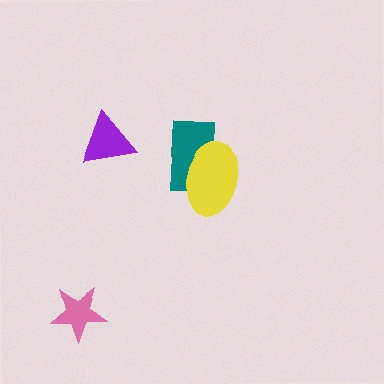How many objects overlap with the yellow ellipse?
1 object overlaps with the yellow ellipse.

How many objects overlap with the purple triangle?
0 objects overlap with the purple triangle.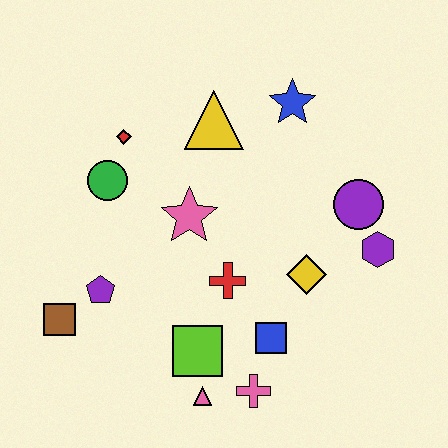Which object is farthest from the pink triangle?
The blue star is farthest from the pink triangle.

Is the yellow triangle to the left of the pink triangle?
No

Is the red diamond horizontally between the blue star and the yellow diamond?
No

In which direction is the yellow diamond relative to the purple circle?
The yellow diamond is below the purple circle.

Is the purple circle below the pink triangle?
No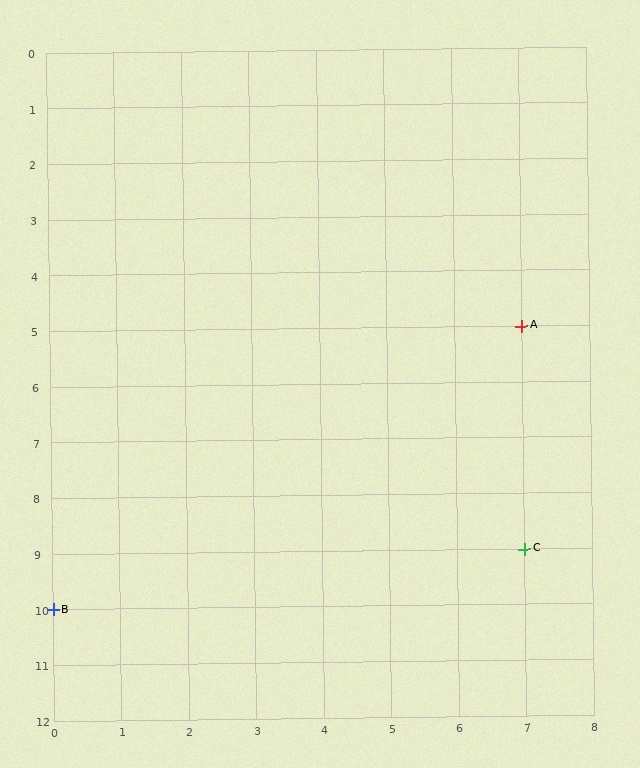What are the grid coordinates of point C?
Point C is at grid coordinates (7, 9).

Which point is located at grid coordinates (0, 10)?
Point B is at (0, 10).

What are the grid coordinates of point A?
Point A is at grid coordinates (7, 5).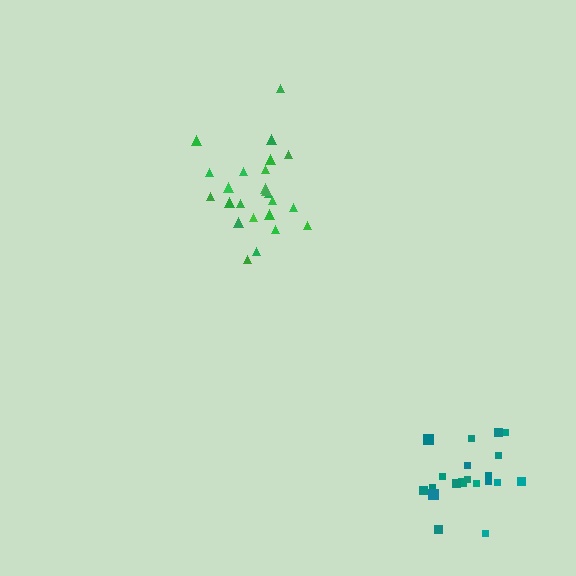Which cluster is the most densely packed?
Teal.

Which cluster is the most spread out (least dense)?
Green.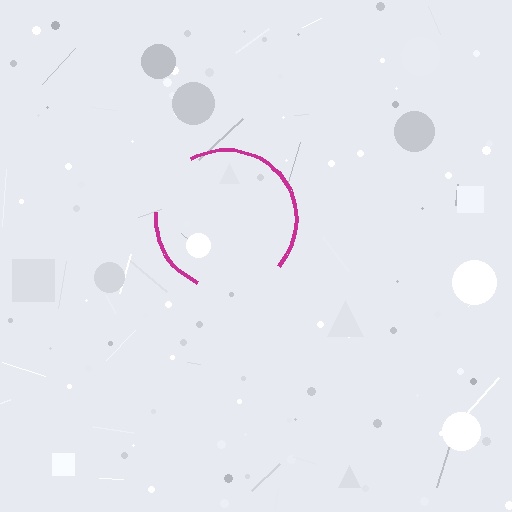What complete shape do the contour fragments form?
The contour fragments form a circle.